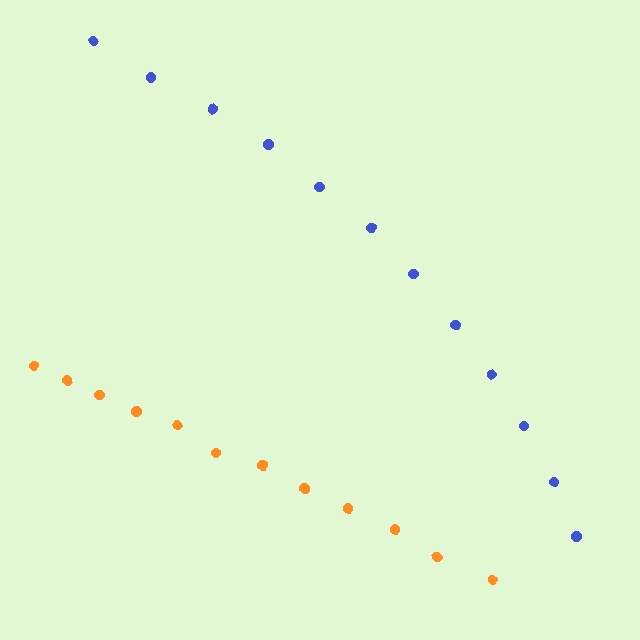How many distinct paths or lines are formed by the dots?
There are 2 distinct paths.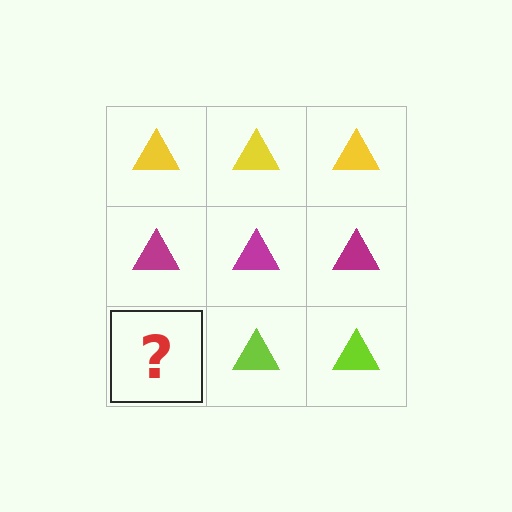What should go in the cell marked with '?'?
The missing cell should contain a lime triangle.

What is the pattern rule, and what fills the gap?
The rule is that each row has a consistent color. The gap should be filled with a lime triangle.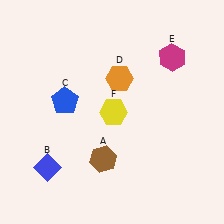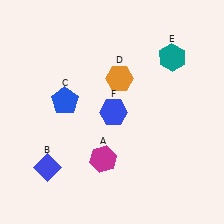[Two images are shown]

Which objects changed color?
A changed from brown to magenta. E changed from magenta to teal. F changed from yellow to blue.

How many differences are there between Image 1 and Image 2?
There are 3 differences between the two images.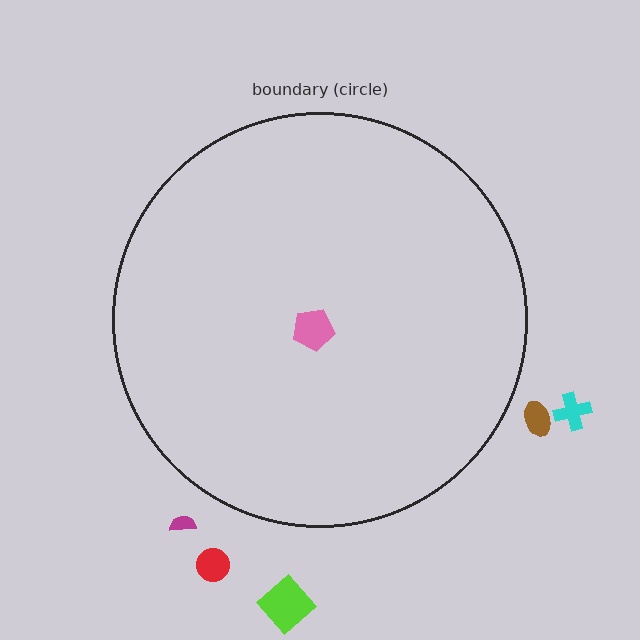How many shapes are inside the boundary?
1 inside, 5 outside.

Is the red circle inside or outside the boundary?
Outside.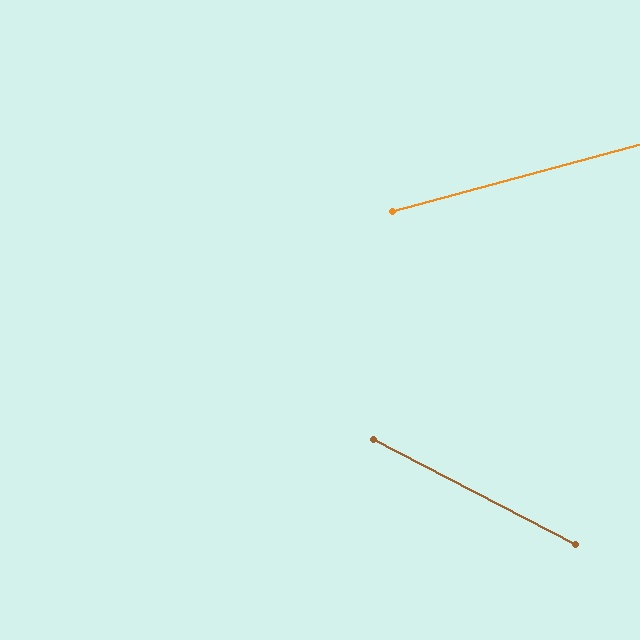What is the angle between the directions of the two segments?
Approximately 43 degrees.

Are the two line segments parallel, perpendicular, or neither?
Neither parallel nor perpendicular — they differ by about 43°.